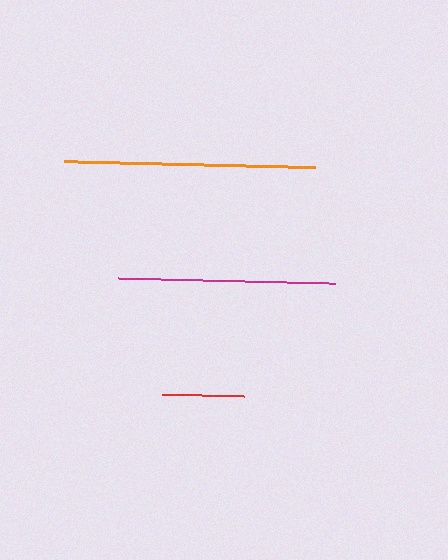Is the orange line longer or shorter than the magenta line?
The orange line is longer than the magenta line.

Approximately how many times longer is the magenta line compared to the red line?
The magenta line is approximately 2.7 times the length of the red line.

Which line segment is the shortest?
The red line is the shortest at approximately 82 pixels.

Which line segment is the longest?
The orange line is the longest at approximately 251 pixels.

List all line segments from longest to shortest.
From longest to shortest: orange, magenta, red.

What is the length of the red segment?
The red segment is approximately 82 pixels long.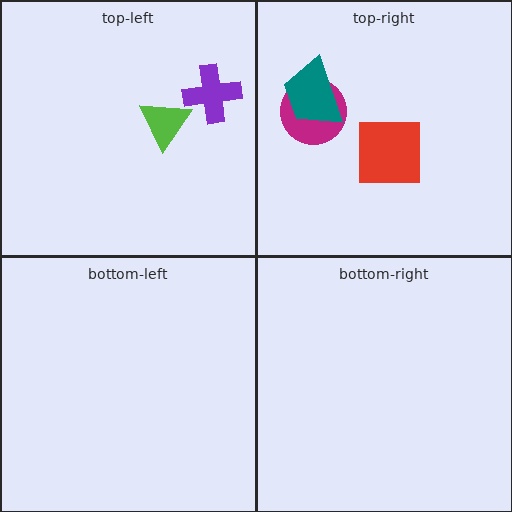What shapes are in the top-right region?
The red square, the magenta circle, the teal trapezoid.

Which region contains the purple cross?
The top-left region.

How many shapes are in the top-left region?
2.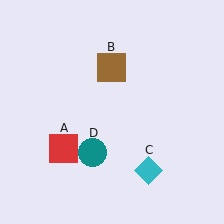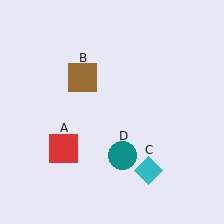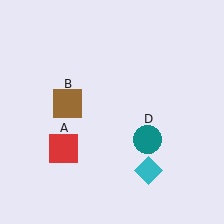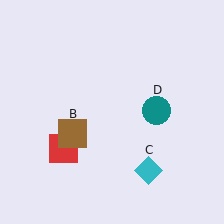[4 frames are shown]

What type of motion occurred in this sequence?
The brown square (object B), teal circle (object D) rotated counterclockwise around the center of the scene.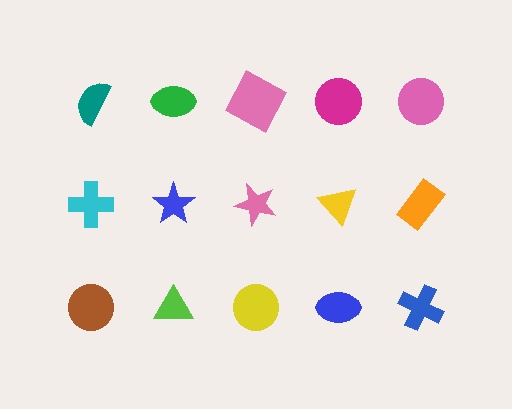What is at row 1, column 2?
A green ellipse.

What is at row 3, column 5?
A blue cross.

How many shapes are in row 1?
5 shapes.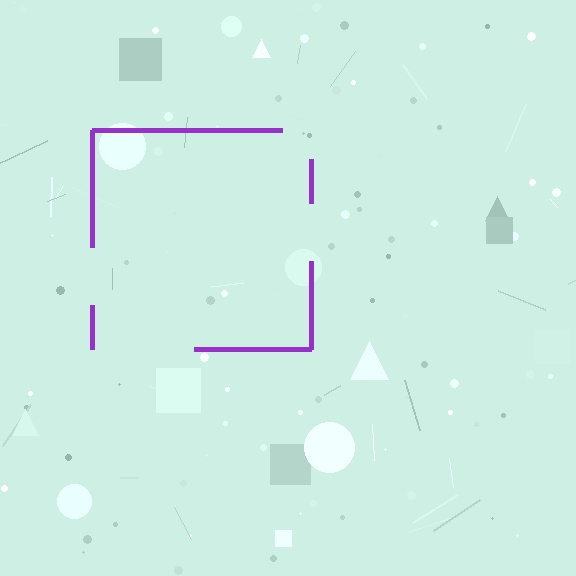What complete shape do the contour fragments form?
The contour fragments form a square.